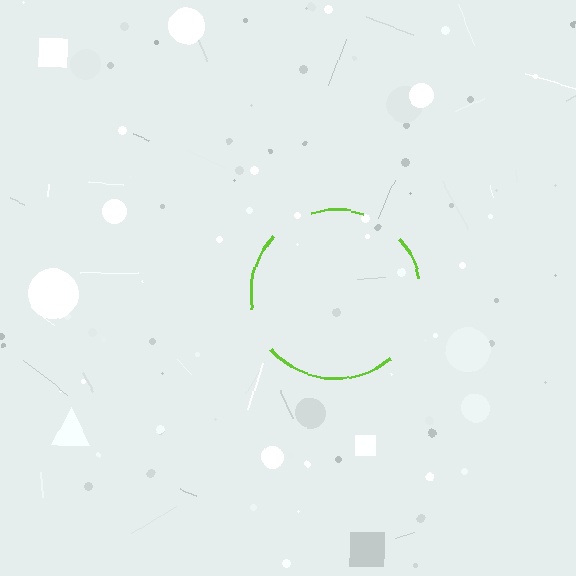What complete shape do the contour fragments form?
The contour fragments form a circle.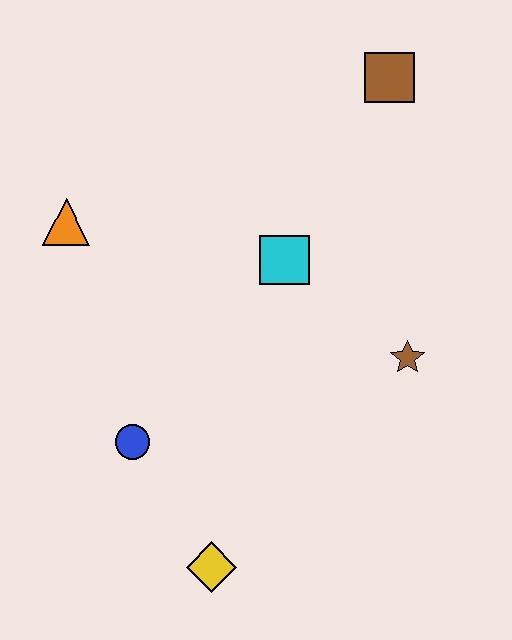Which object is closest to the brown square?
The cyan square is closest to the brown square.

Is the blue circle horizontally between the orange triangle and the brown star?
Yes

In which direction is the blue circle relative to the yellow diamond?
The blue circle is above the yellow diamond.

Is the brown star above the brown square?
No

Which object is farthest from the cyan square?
The yellow diamond is farthest from the cyan square.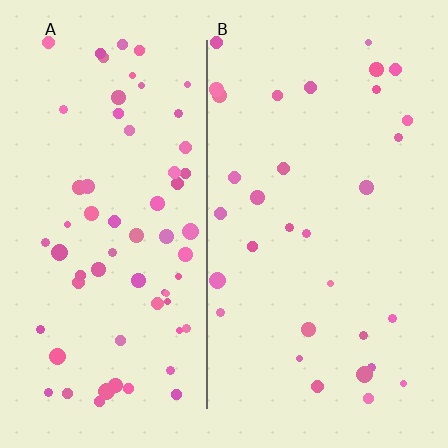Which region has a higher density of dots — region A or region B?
A (the left).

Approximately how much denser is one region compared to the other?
Approximately 2.0× — region A over region B.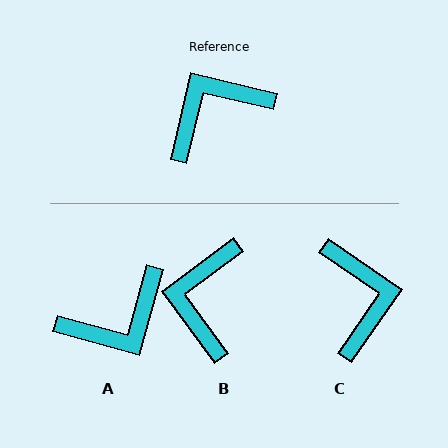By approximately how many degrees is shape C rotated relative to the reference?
Approximately 111 degrees clockwise.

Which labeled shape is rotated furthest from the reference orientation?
A, about 178 degrees away.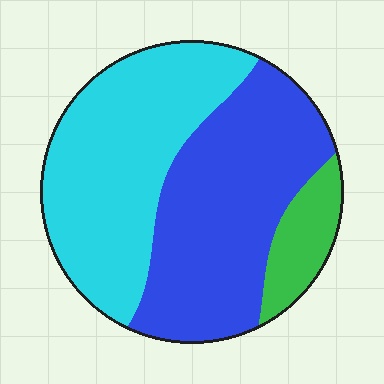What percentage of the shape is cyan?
Cyan takes up between a quarter and a half of the shape.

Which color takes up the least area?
Green, at roughly 10%.